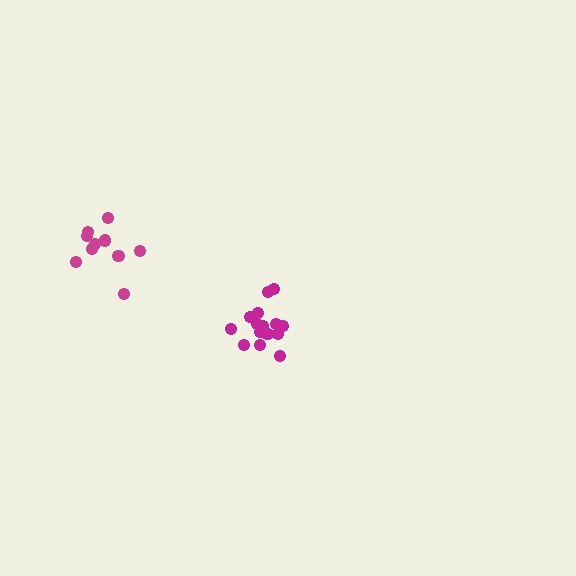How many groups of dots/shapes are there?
There are 2 groups.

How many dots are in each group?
Group 1: 10 dots, Group 2: 15 dots (25 total).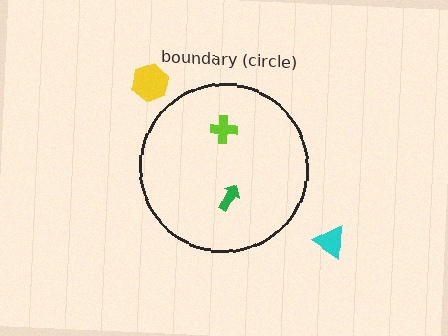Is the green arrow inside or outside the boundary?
Inside.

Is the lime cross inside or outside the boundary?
Inside.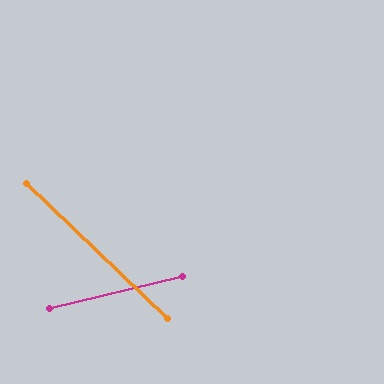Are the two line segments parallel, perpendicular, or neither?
Neither parallel nor perpendicular — they differ by about 57°.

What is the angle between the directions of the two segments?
Approximately 57 degrees.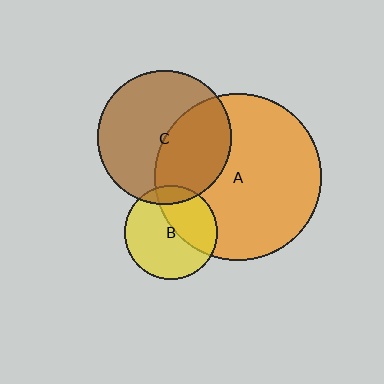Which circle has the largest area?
Circle A (orange).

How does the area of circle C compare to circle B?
Approximately 2.1 times.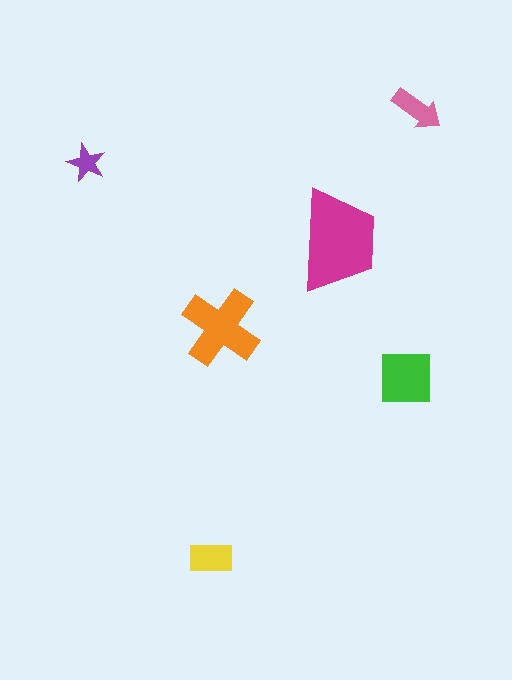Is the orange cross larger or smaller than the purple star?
Larger.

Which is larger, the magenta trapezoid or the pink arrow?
The magenta trapezoid.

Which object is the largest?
The magenta trapezoid.